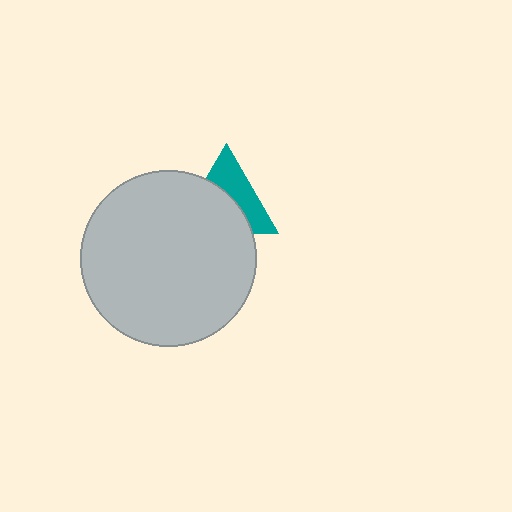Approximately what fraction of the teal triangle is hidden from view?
Roughly 54% of the teal triangle is hidden behind the light gray circle.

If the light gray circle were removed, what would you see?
You would see the complete teal triangle.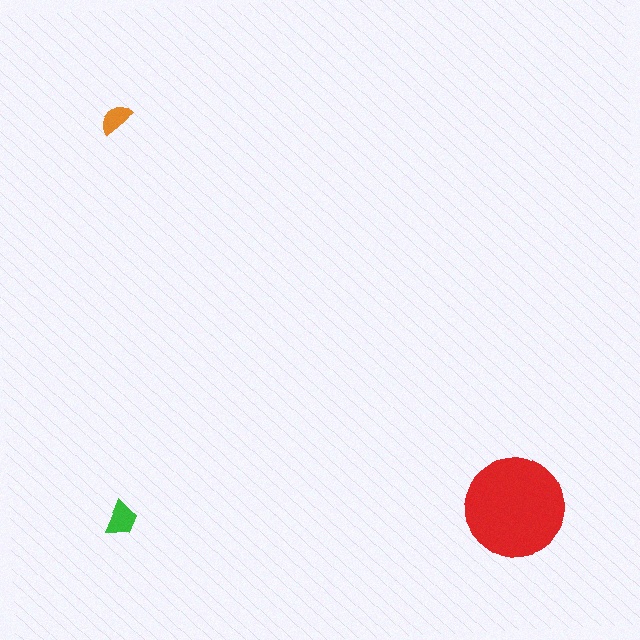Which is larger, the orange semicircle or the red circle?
The red circle.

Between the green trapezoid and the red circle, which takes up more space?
The red circle.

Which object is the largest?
The red circle.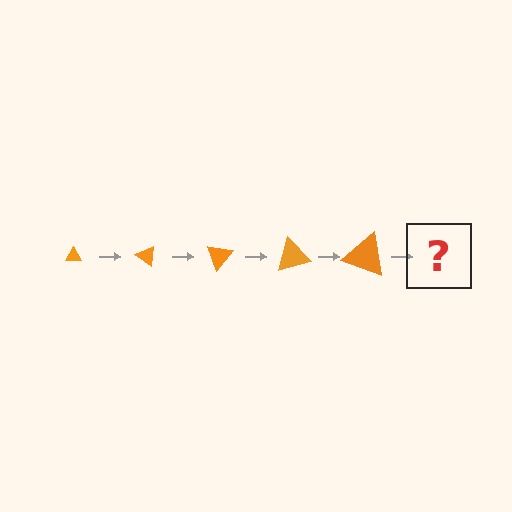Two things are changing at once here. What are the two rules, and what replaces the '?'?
The two rules are that the triangle grows larger each step and it rotates 35 degrees each step. The '?' should be a triangle, larger than the previous one and rotated 175 degrees from the start.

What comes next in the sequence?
The next element should be a triangle, larger than the previous one and rotated 175 degrees from the start.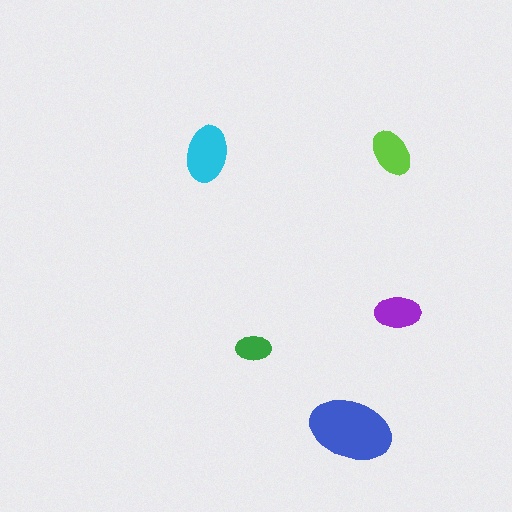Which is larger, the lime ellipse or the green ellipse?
The lime one.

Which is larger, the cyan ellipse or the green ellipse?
The cyan one.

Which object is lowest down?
The blue ellipse is bottommost.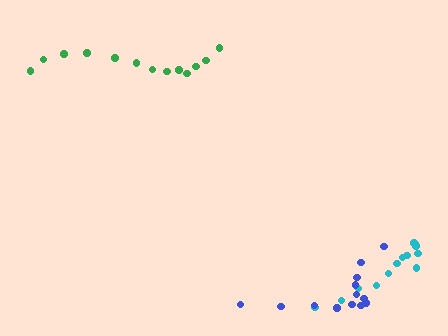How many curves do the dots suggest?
There are 3 distinct paths.